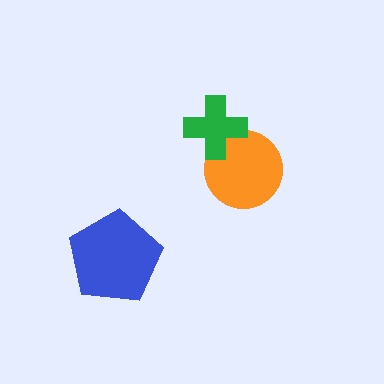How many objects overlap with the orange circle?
1 object overlaps with the orange circle.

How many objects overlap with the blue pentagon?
0 objects overlap with the blue pentagon.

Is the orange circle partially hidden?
Yes, it is partially covered by another shape.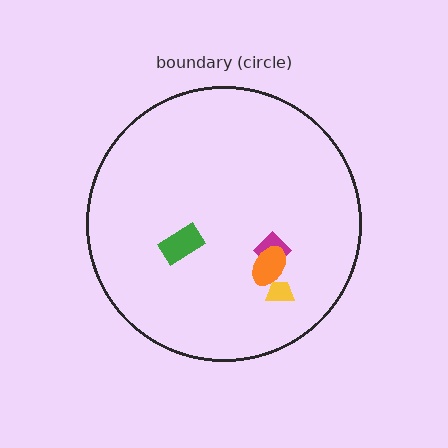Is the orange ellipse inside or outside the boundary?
Inside.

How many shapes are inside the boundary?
4 inside, 0 outside.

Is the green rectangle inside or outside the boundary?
Inside.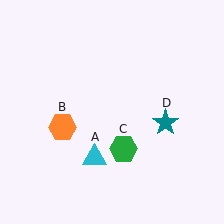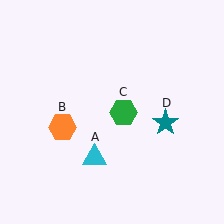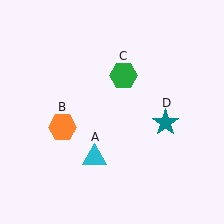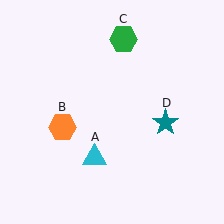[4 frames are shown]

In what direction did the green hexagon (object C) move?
The green hexagon (object C) moved up.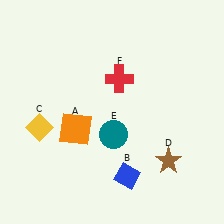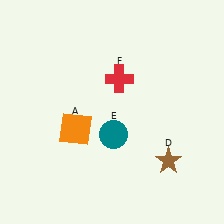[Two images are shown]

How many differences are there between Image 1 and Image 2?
There are 2 differences between the two images.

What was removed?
The blue diamond (B), the yellow diamond (C) were removed in Image 2.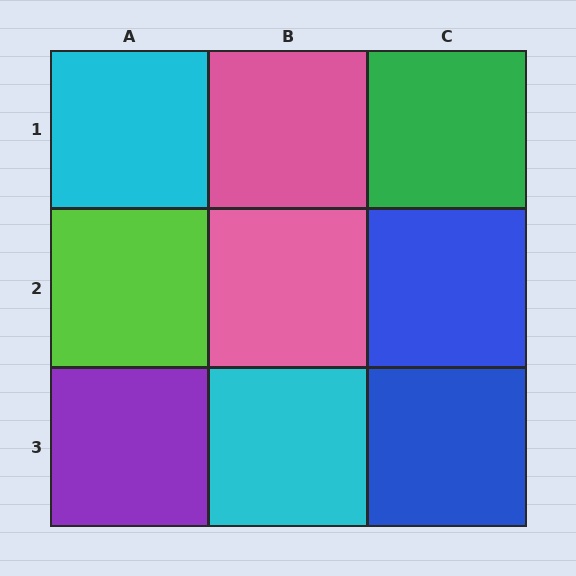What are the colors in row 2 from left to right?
Lime, pink, blue.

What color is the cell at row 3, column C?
Blue.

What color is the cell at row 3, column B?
Cyan.